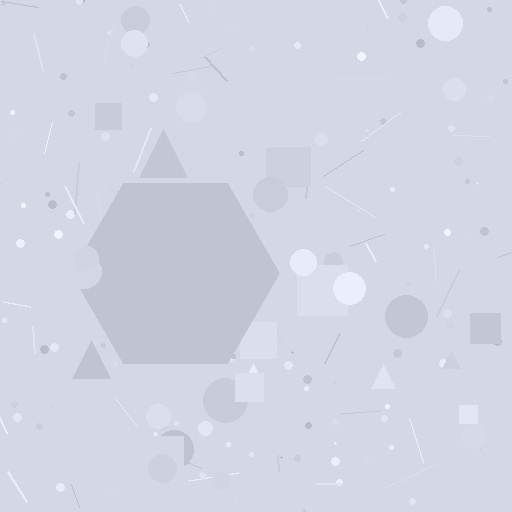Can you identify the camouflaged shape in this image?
The camouflaged shape is a hexagon.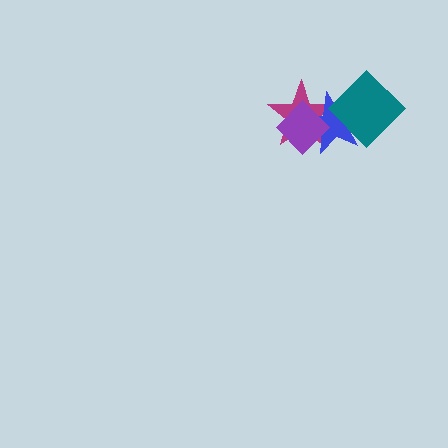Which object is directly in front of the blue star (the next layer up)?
The teal diamond is directly in front of the blue star.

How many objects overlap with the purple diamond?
2 objects overlap with the purple diamond.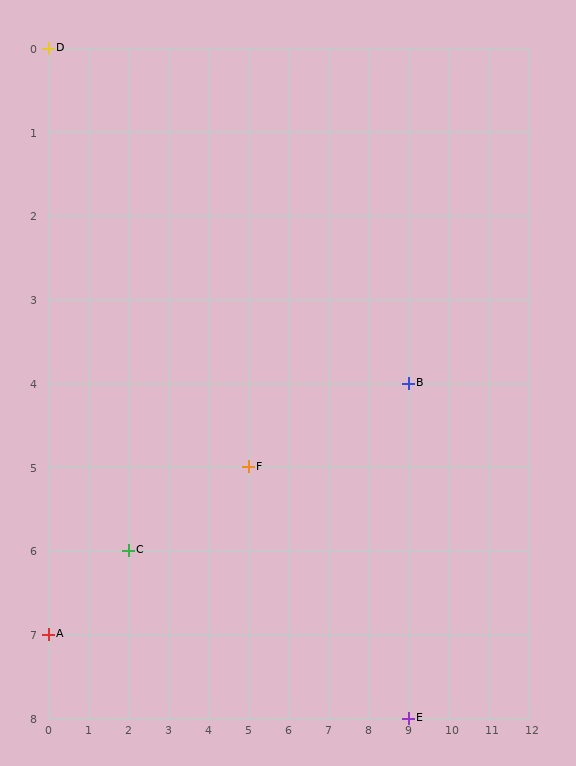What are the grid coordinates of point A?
Point A is at grid coordinates (0, 7).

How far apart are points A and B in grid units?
Points A and B are 9 columns and 3 rows apart (about 9.5 grid units diagonally).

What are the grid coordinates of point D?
Point D is at grid coordinates (0, 0).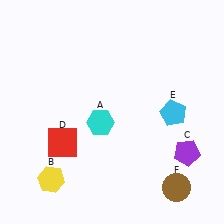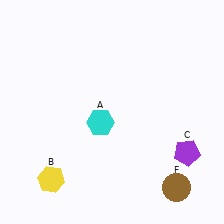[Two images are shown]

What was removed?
The cyan pentagon (E), the red square (D) were removed in Image 2.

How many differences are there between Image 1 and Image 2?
There are 2 differences between the two images.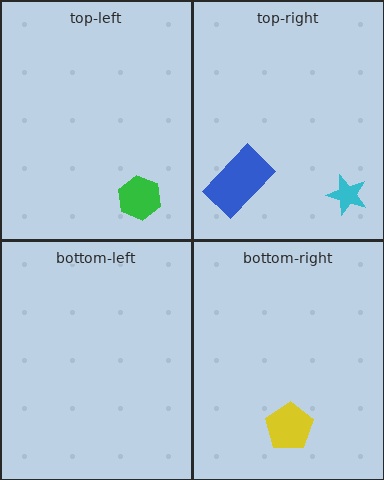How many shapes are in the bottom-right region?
1.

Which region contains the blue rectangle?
The top-right region.